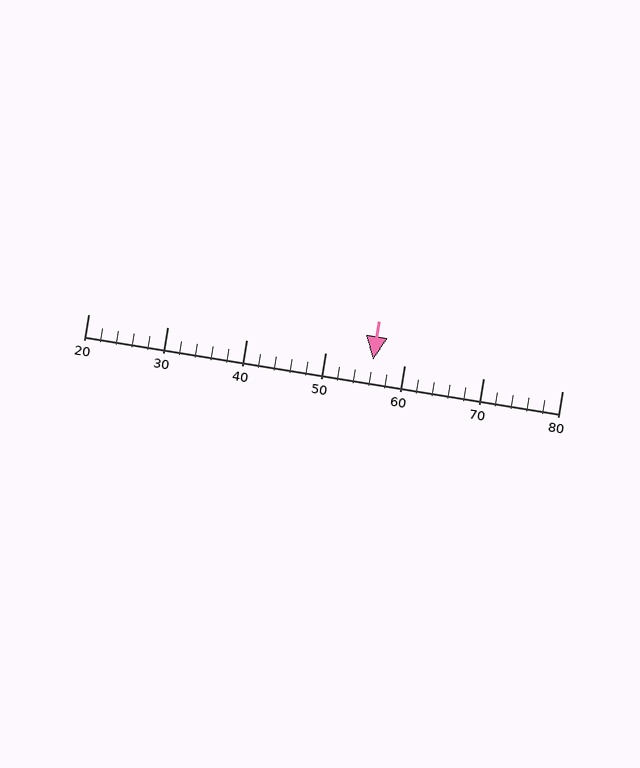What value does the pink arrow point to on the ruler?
The pink arrow points to approximately 56.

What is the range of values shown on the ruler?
The ruler shows values from 20 to 80.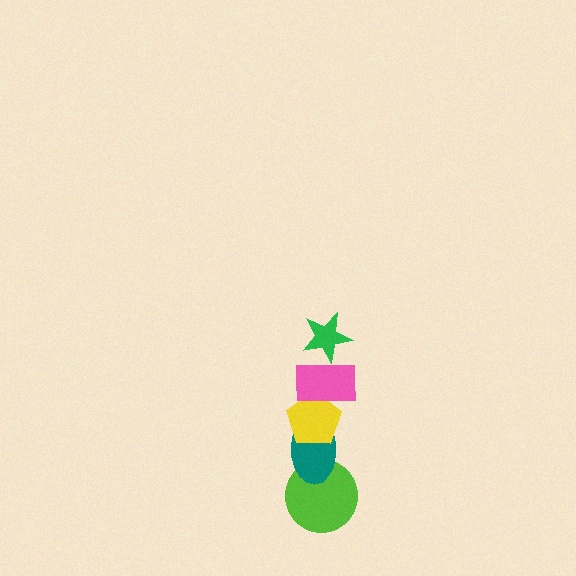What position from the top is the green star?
The green star is 1st from the top.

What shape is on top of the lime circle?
The teal ellipse is on top of the lime circle.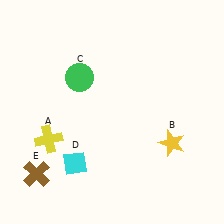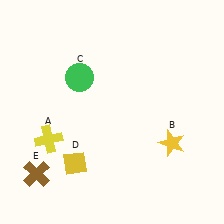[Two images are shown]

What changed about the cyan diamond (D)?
In Image 1, D is cyan. In Image 2, it changed to yellow.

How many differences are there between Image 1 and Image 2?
There is 1 difference between the two images.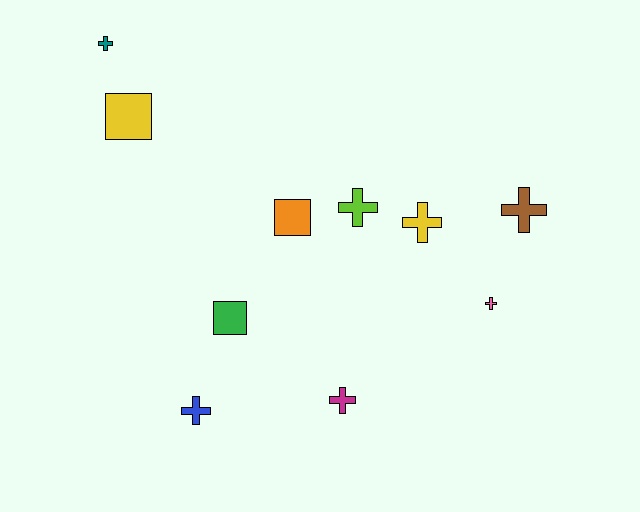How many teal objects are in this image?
There is 1 teal object.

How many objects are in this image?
There are 10 objects.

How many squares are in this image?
There are 3 squares.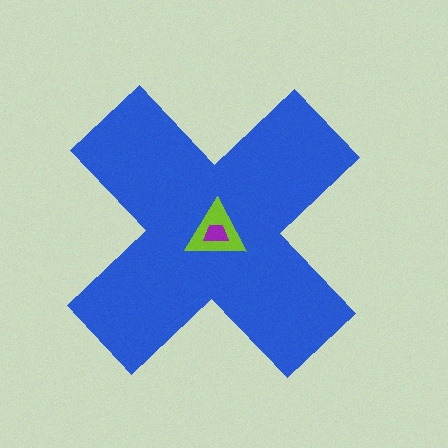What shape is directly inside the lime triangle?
The purple trapezoid.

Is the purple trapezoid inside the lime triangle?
Yes.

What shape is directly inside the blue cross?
The lime triangle.